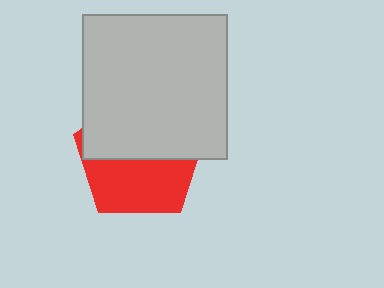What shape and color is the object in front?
The object in front is a light gray square.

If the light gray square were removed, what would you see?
You would see the complete red pentagon.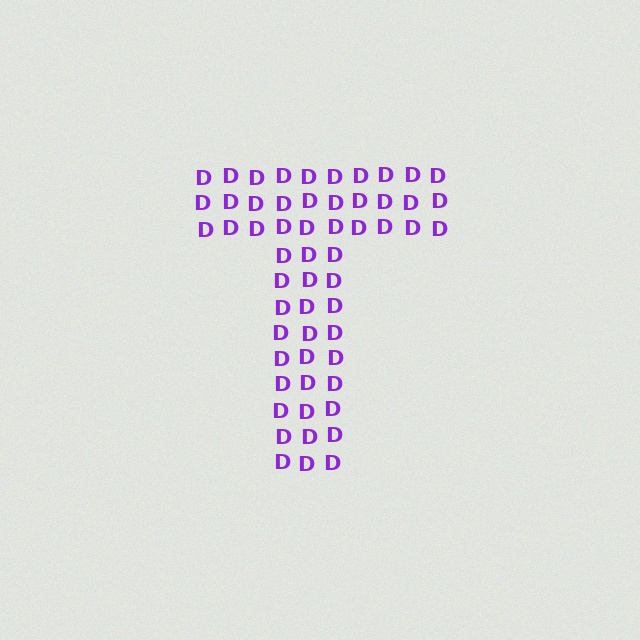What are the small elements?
The small elements are letter D's.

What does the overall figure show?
The overall figure shows the letter T.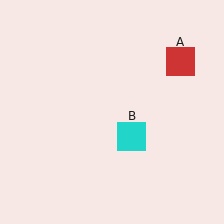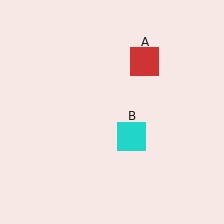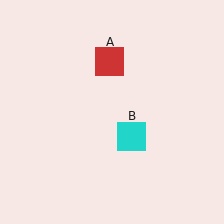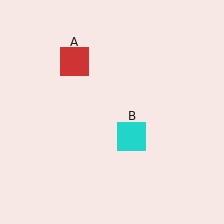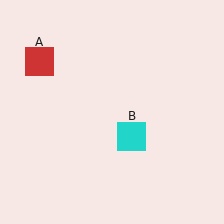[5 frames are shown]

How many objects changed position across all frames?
1 object changed position: red square (object A).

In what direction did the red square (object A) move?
The red square (object A) moved left.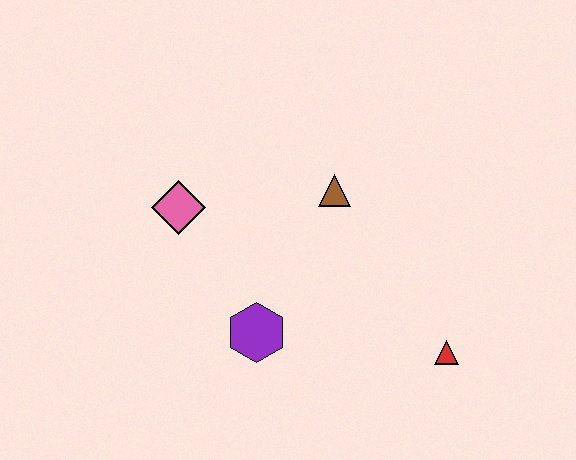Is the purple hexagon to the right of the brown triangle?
No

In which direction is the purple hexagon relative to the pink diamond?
The purple hexagon is below the pink diamond.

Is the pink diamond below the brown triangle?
Yes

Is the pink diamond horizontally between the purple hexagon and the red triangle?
No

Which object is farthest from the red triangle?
The pink diamond is farthest from the red triangle.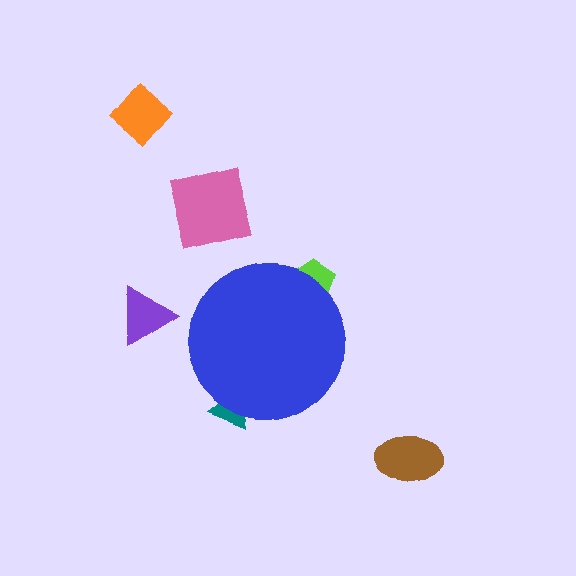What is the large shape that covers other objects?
A blue circle.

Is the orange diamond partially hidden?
No, the orange diamond is fully visible.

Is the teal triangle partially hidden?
Yes, the teal triangle is partially hidden behind the blue circle.